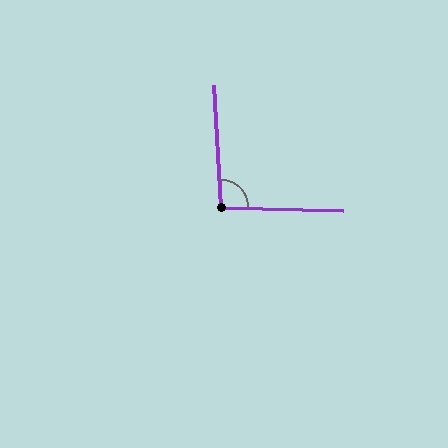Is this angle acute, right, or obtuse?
It is approximately a right angle.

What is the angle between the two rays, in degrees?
Approximately 95 degrees.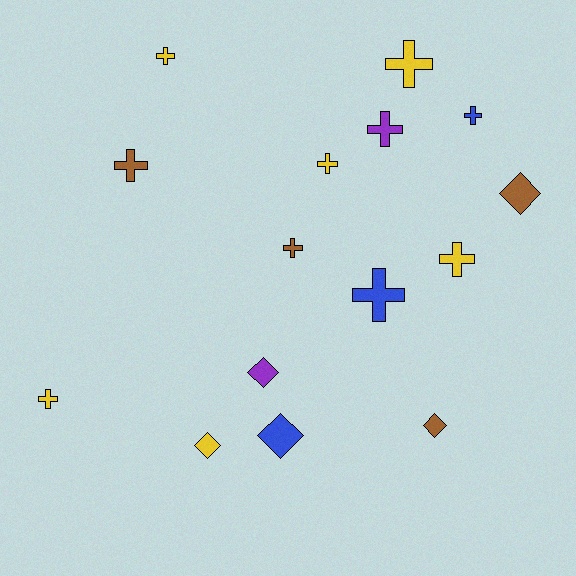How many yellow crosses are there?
There are 5 yellow crosses.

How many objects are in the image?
There are 15 objects.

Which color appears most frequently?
Yellow, with 6 objects.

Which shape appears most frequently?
Cross, with 10 objects.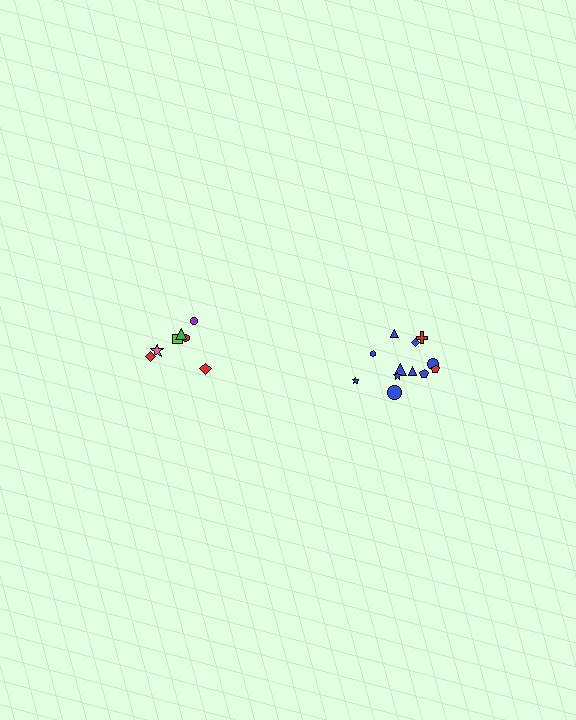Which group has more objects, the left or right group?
The right group.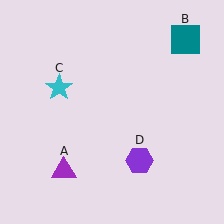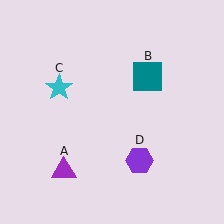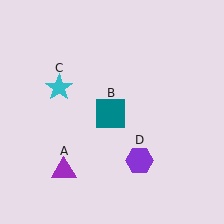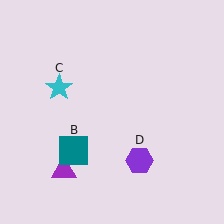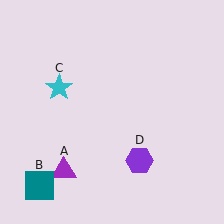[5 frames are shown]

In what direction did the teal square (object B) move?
The teal square (object B) moved down and to the left.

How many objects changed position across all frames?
1 object changed position: teal square (object B).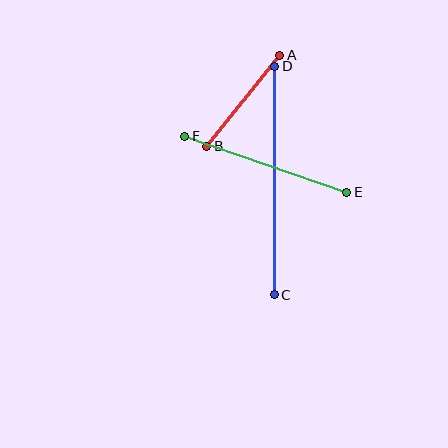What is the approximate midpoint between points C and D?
The midpoint is at approximately (275, 181) pixels.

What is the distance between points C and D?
The distance is approximately 228 pixels.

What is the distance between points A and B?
The distance is approximately 117 pixels.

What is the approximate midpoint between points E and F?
The midpoint is at approximately (266, 164) pixels.